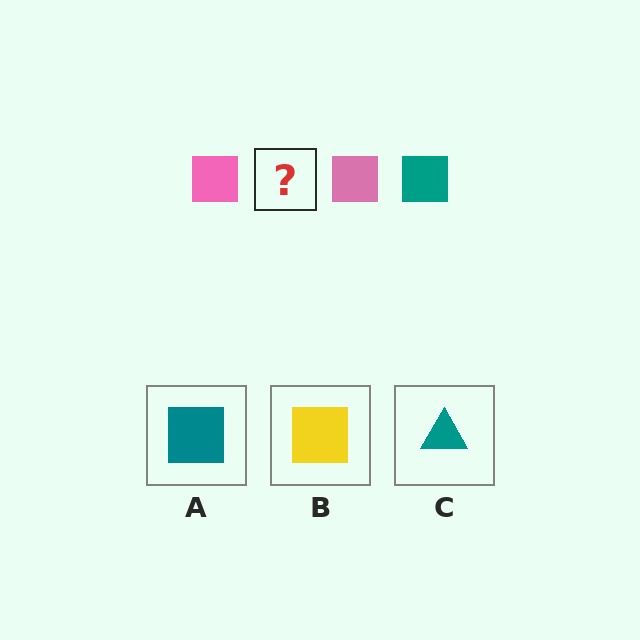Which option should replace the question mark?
Option A.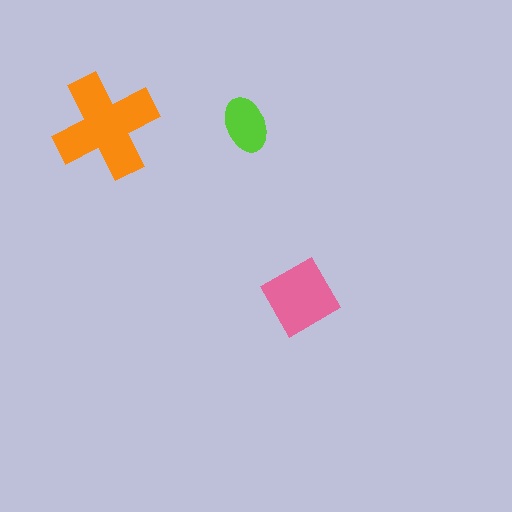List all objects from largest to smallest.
The orange cross, the pink diamond, the lime ellipse.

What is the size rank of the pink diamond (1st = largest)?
2nd.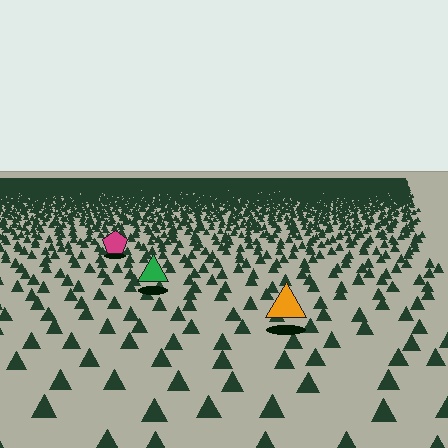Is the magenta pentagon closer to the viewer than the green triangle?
No. The green triangle is closer — you can tell from the texture gradient: the ground texture is coarser near it.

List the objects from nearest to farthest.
From nearest to farthest: the orange triangle, the green triangle, the magenta pentagon.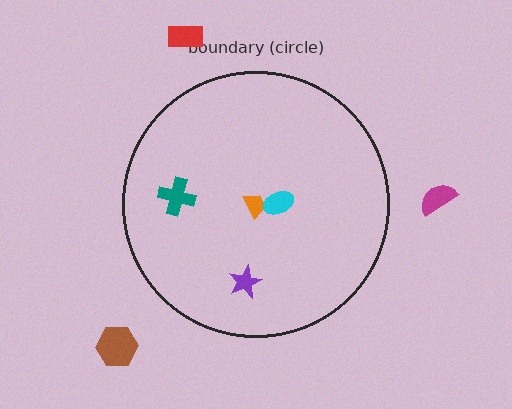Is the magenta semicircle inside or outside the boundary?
Outside.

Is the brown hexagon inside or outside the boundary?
Outside.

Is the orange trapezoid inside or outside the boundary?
Inside.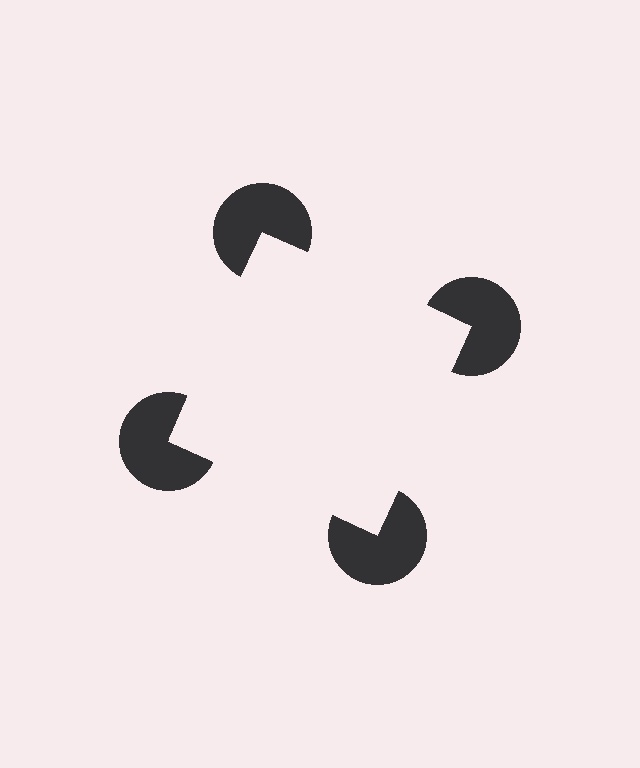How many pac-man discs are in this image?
There are 4 — one at each vertex of the illusory square.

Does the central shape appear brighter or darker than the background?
It typically appears slightly brighter than the background, even though no actual brightness change is drawn.